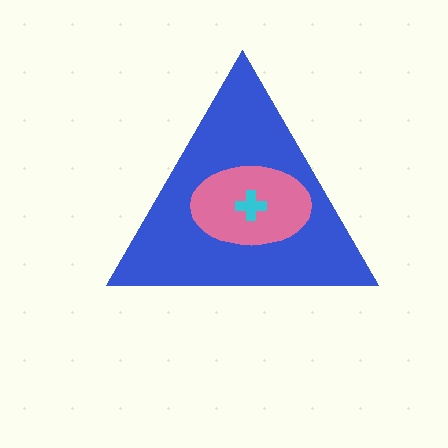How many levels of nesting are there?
3.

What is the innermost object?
The cyan cross.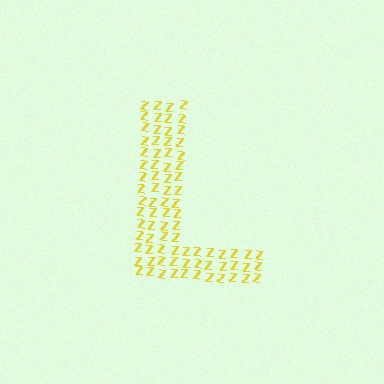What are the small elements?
The small elements are letter Z's.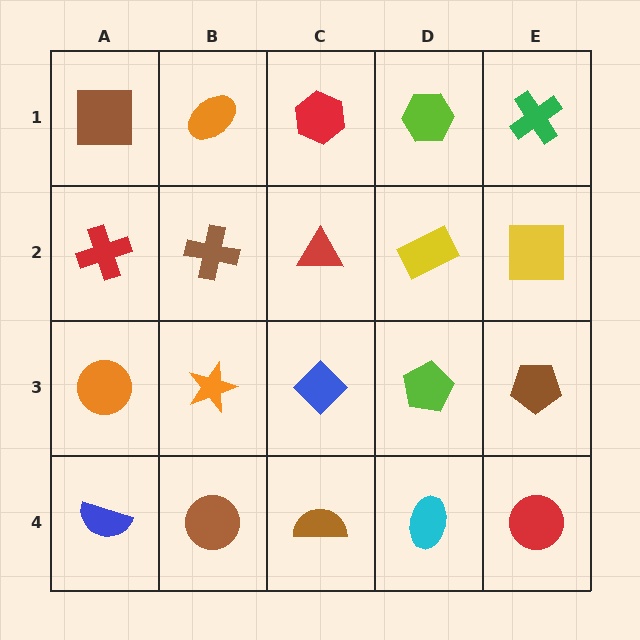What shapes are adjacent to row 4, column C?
A blue diamond (row 3, column C), a brown circle (row 4, column B), a cyan ellipse (row 4, column D).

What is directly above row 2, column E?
A green cross.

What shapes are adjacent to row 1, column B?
A brown cross (row 2, column B), a brown square (row 1, column A), a red hexagon (row 1, column C).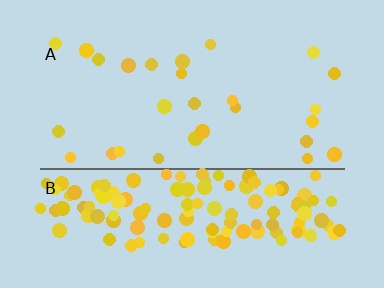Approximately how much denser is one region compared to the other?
Approximately 5.4× — region B over region A.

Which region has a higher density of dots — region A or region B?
B (the bottom).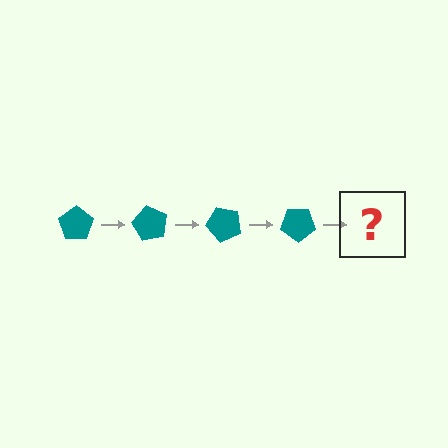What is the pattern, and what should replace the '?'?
The pattern is that the pentagon rotates 60 degrees each step. The '?' should be a teal pentagon rotated 240 degrees.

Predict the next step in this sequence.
The next step is a teal pentagon rotated 240 degrees.